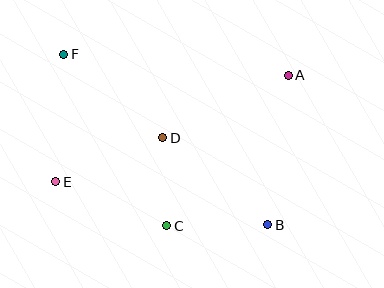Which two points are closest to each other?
Points C and D are closest to each other.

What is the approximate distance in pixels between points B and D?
The distance between B and D is approximately 137 pixels.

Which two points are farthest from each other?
Points B and F are farthest from each other.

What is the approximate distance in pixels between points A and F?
The distance between A and F is approximately 226 pixels.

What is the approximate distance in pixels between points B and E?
The distance between B and E is approximately 216 pixels.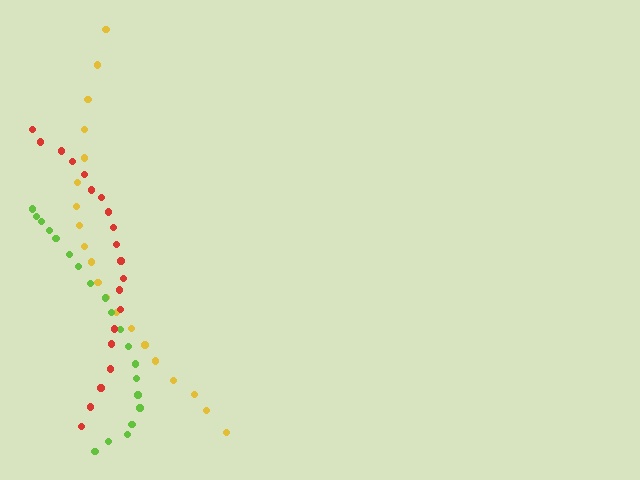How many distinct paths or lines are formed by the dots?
There are 3 distinct paths.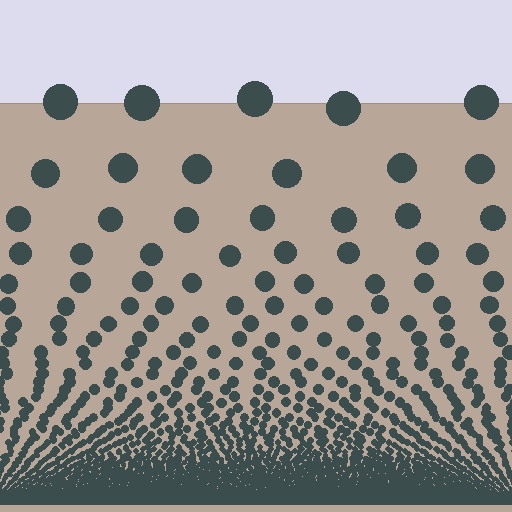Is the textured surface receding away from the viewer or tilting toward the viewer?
The surface appears to tilt toward the viewer. Texture elements get larger and sparser toward the top.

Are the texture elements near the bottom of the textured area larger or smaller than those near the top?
Smaller. The gradient is inverted — elements near the bottom are smaller and denser.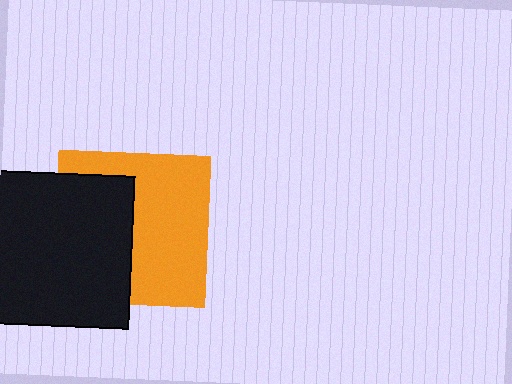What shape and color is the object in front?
The object in front is a black square.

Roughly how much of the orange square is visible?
About half of it is visible (roughly 57%).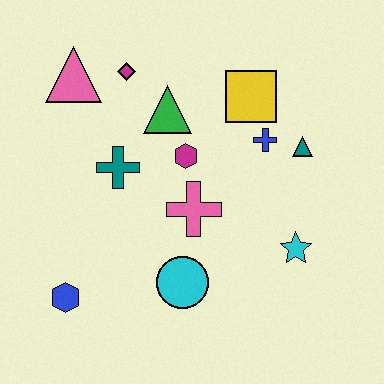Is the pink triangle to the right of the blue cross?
No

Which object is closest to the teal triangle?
The blue cross is closest to the teal triangle.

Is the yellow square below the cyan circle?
No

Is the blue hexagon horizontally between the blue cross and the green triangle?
No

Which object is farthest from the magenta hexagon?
The blue hexagon is farthest from the magenta hexagon.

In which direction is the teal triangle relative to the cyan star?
The teal triangle is above the cyan star.